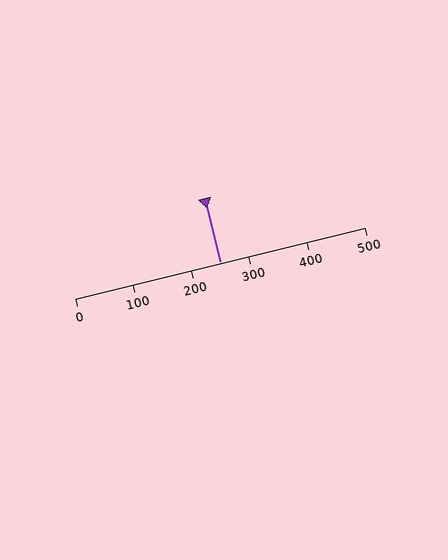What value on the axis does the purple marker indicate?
The marker indicates approximately 250.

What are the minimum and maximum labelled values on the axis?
The axis runs from 0 to 500.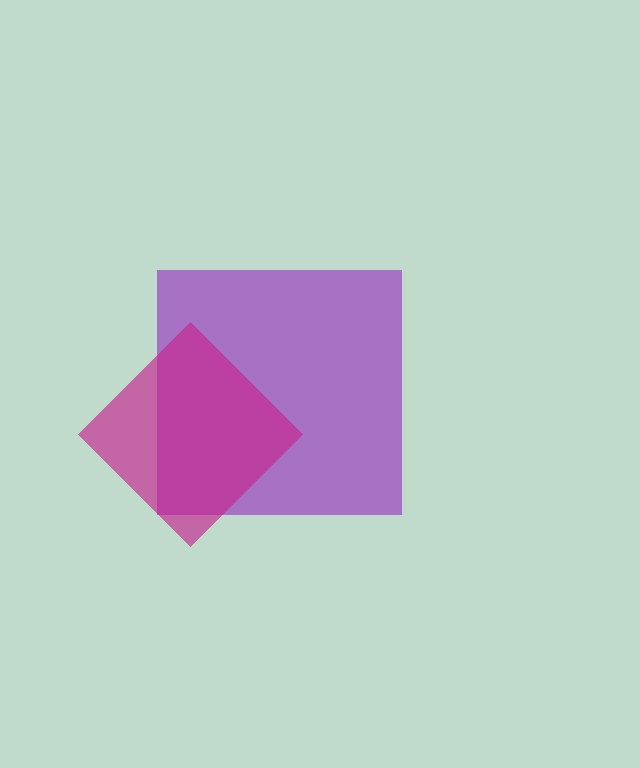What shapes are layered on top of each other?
The layered shapes are: a purple square, a magenta diamond.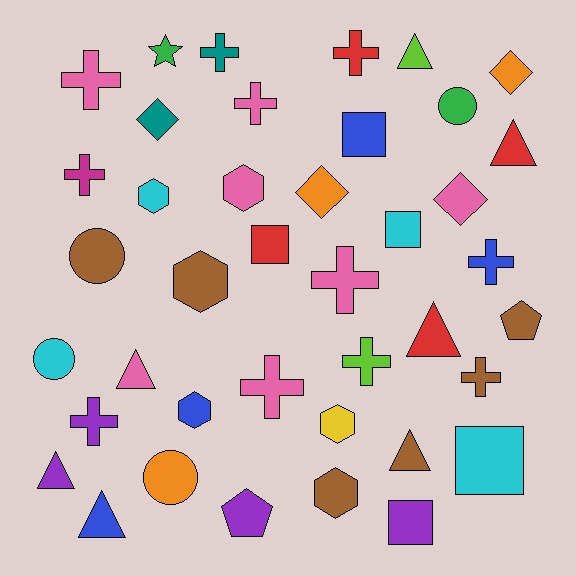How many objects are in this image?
There are 40 objects.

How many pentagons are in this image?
There are 2 pentagons.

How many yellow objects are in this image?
There is 1 yellow object.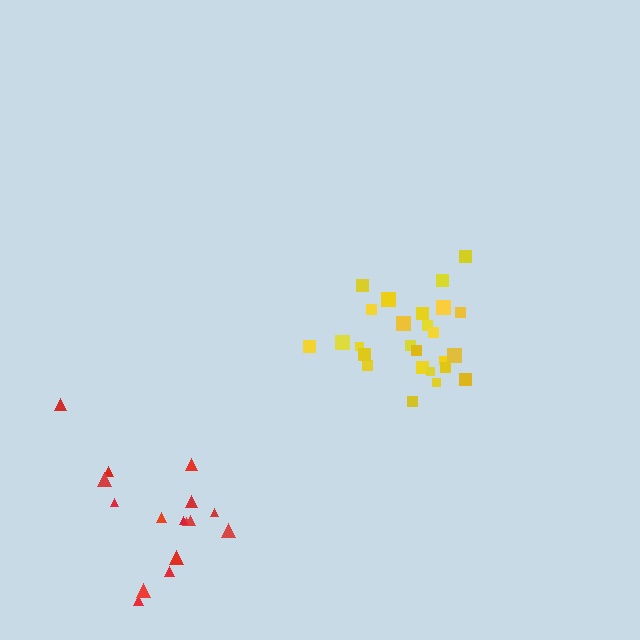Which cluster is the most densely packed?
Yellow.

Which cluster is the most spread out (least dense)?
Red.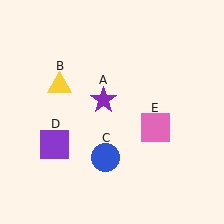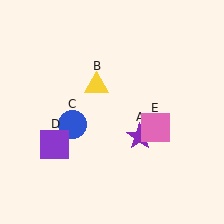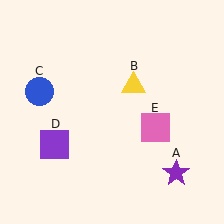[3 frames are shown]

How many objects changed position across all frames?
3 objects changed position: purple star (object A), yellow triangle (object B), blue circle (object C).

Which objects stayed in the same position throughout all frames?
Purple square (object D) and pink square (object E) remained stationary.